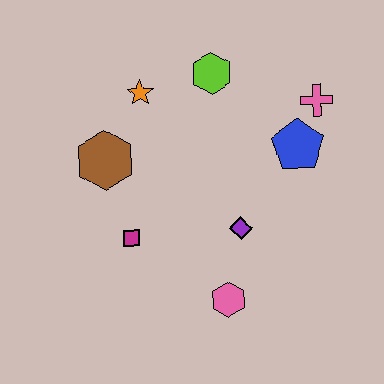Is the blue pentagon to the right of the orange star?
Yes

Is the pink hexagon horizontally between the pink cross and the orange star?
Yes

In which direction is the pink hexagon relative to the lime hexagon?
The pink hexagon is below the lime hexagon.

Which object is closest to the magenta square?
The brown hexagon is closest to the magenta square.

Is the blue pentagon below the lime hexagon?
Yes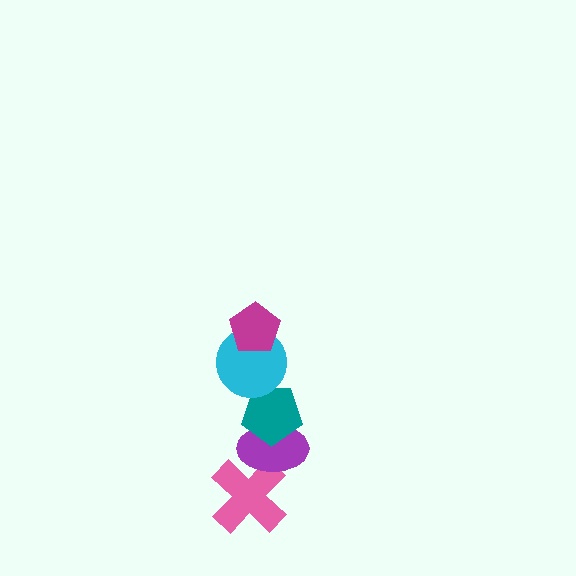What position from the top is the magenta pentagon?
The magenta pentagon is 1st from the top.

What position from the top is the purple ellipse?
The purple ellipse is 4th from the top.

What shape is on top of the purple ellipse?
The teal pentagon is on top of the purple ellipse.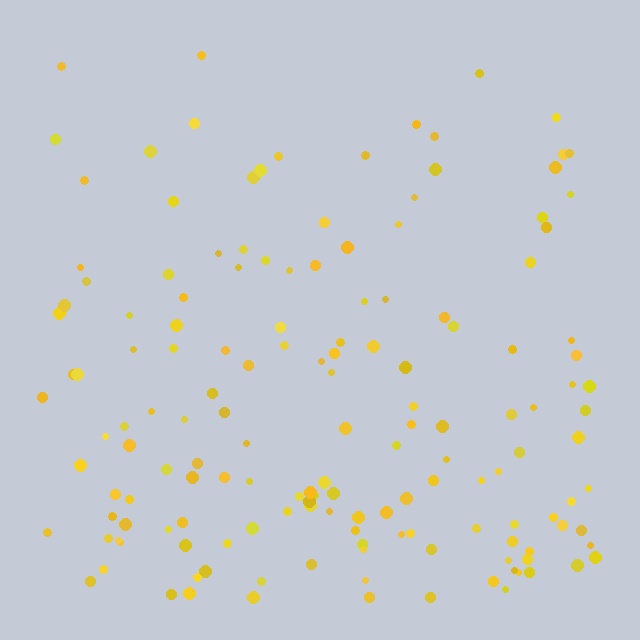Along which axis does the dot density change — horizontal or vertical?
Vertical.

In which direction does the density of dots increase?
From top to bottom, with the bottom side densest.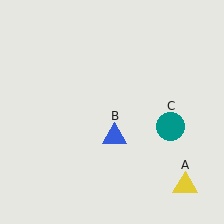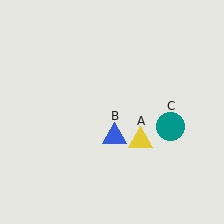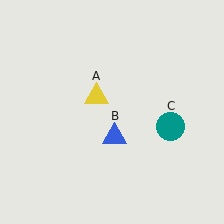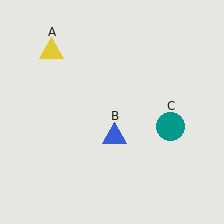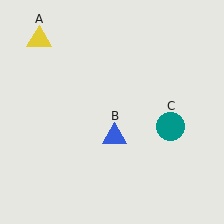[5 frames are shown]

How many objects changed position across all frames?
1 object changed position: yellow triangle (object A).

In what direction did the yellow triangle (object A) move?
The yellow triangle (object A) moved up and to the left.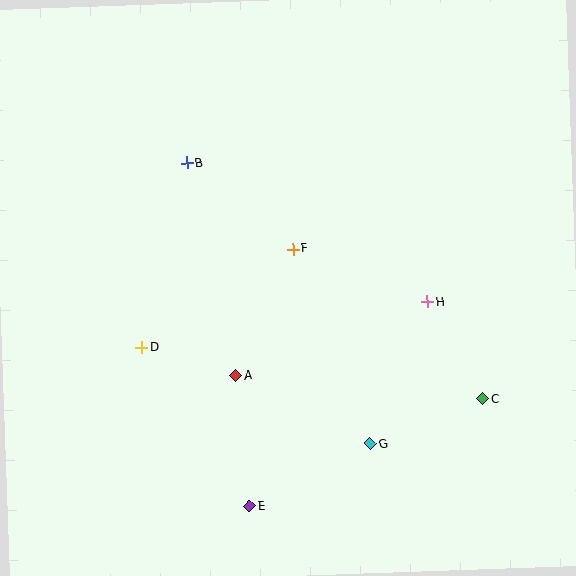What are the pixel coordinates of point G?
Point G is at (370, 444).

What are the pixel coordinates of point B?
Point B is at (187, 163).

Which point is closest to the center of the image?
Point F at (293, 249) is closest to the center.